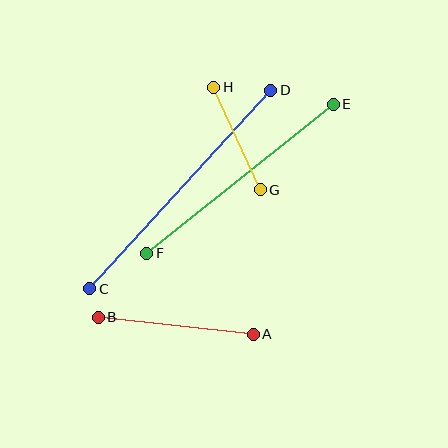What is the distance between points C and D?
The distance is approximately 268 pixels.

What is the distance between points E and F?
The distance is approximately 239 pixels.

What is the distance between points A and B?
The distance is approximately 156 pixels.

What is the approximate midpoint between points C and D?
The midpoint is at approximately (180, 189) pixels.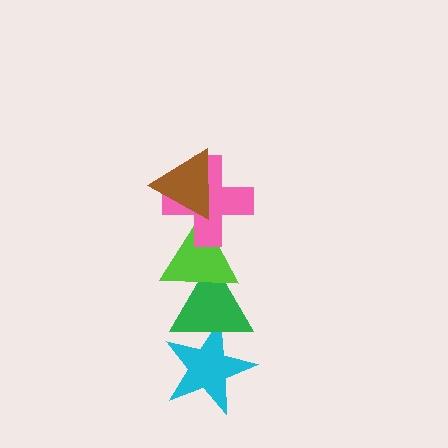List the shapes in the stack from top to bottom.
From top to bottom: the brown triangle, the pink cross, the lime triangle, the green triangle, the cyan star.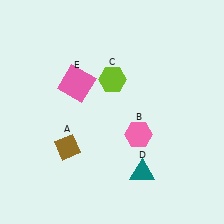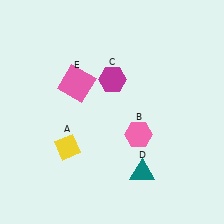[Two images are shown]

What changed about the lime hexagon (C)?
In Image 1, C is lime. In Image 2, it changed to magenta.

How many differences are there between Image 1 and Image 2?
There are 2 differences between the two images.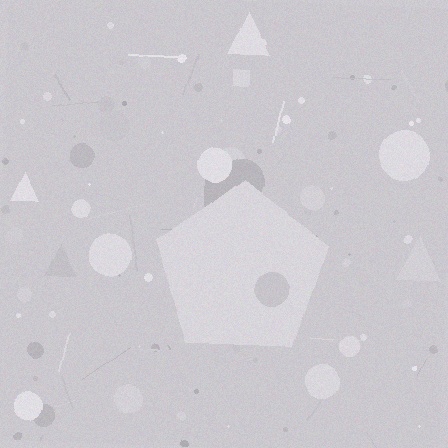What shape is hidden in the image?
A pentagon is hidden in the image.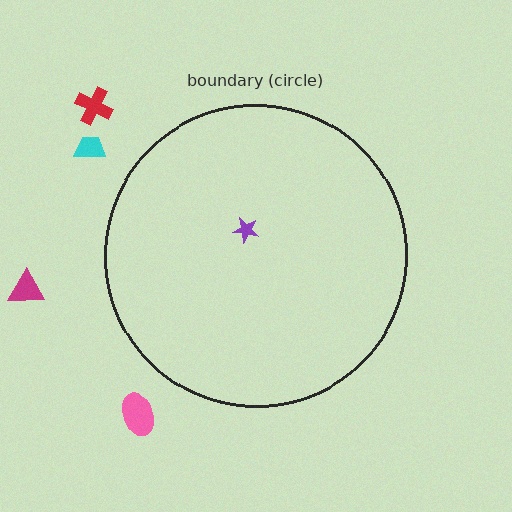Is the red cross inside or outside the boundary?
Outside.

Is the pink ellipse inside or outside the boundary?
Outside.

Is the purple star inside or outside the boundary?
Inside.